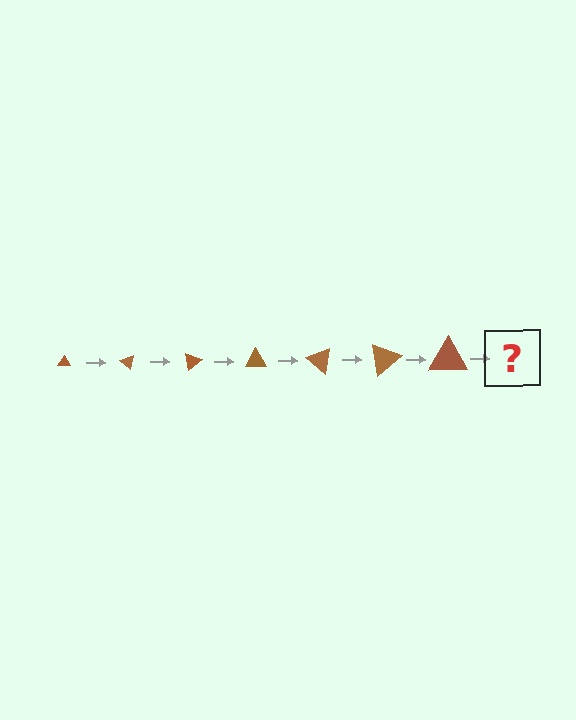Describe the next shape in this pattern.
It should be a triangle, larger than the previous one and rotated 280 degrees from the start.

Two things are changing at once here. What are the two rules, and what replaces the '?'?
The two rules are that the triangle grows larger each step and it rotates 40 degrees each step. The '?' should be a triangle, larger than the previous one and rotated 280 degrees from the start.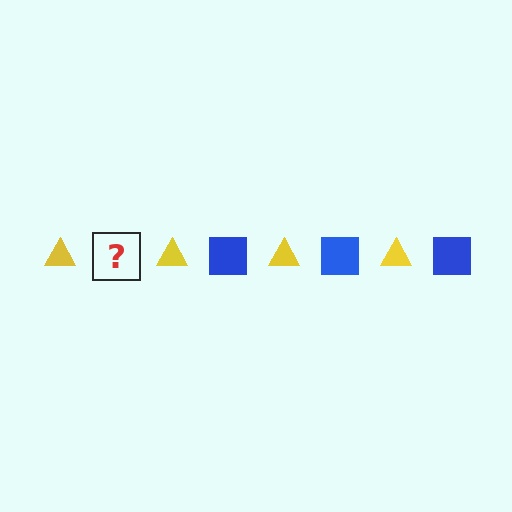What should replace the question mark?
The question mark should be replaced with a blue square.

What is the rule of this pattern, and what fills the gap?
The rule is that the pattern alternates between yellow triangle and blue square. The gap should be filled with a blue square.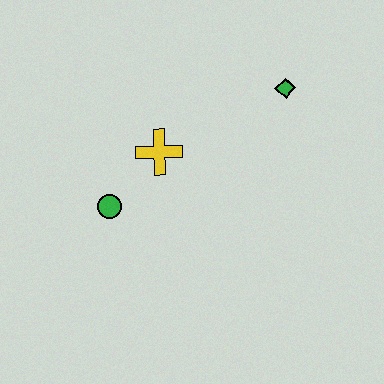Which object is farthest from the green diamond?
The green circle is farthest from the green diamond.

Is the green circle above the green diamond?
No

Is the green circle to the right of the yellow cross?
No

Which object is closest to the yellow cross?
The green circle is closest to the yellow cross.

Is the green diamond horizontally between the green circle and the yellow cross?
No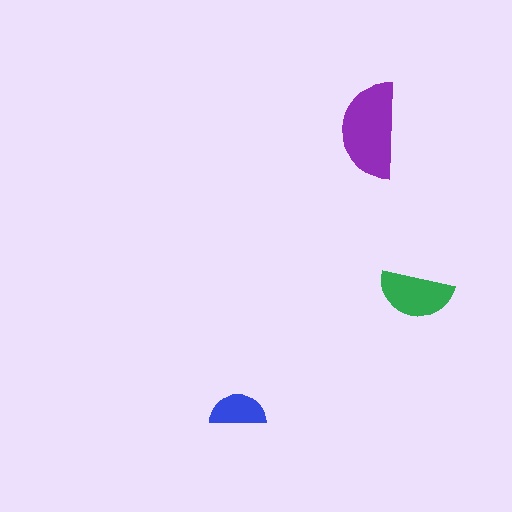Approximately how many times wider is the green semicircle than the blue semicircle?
About 1.5 times wider.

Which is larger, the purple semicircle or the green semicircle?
The purple one.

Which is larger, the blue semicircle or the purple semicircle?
The purple one.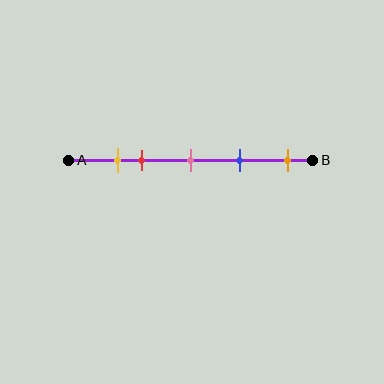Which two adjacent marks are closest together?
The yellow and red marks are the closest adjacent pair.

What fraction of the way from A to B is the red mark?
The red mark is approximately 30% (0.3) of the way from A to B.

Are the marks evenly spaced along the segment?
No, the marks are not evenly spaced.